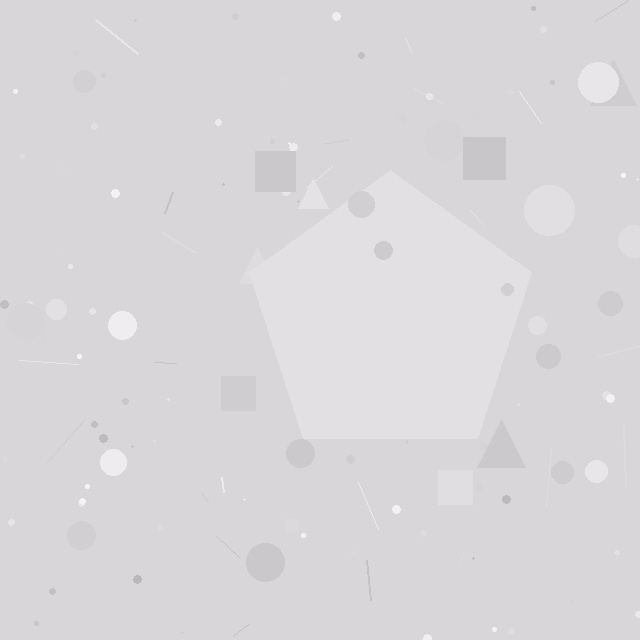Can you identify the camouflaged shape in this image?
The camouflaged shape is a pentagon.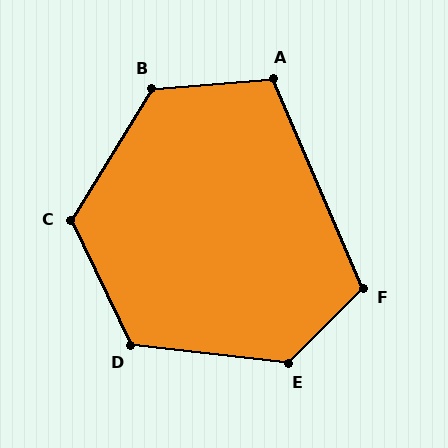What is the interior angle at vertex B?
Approximately 126 degrees (obtuse).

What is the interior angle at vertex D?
Approximately 122 degrees (obtuse).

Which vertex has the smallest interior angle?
A, at approximately 109 degrees.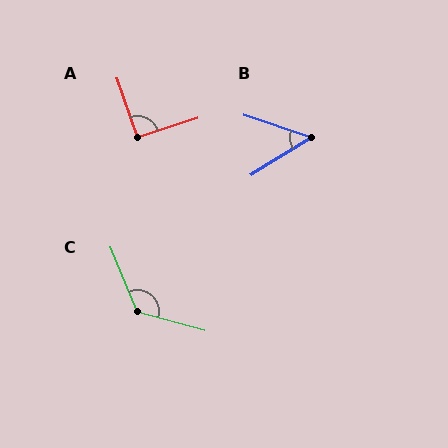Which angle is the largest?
C, at approximately 128 degrees.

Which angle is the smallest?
B, at approximately 50 degrees.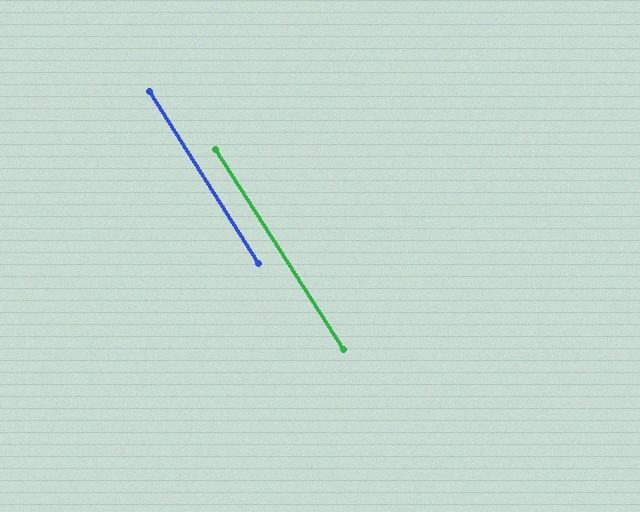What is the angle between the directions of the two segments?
Approximately 0 degrees.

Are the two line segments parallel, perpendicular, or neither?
Parallel — their directions differ by only 0.1°.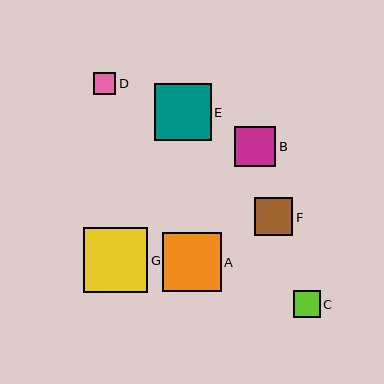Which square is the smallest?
Square D is the smallest with a size of approximately 22 pixels.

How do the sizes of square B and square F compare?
Square B and square F are approximately the same size.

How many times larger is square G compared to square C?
Square G is approximately 2.4 times the size of square C.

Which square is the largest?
Square G is the largest with a size of approximately 65 pixels.